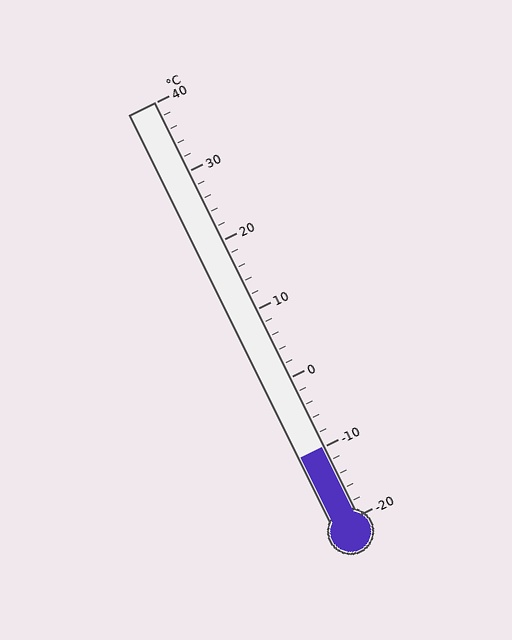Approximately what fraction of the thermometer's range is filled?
The thermometer is filled to approximately 15% of its range.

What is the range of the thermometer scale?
The thermometer scale ranges from -20°C to 40°C.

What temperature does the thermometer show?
The thermometer shows approximately -10°C.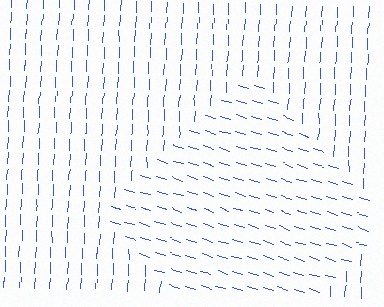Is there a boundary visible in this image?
Yes, there is a texture boundary formed by a change in line orientation.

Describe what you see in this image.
The image is filled with small blue line segments. A diamond region in the image has lines oriented differently from the surrounding lines, creating a visible texture boundary.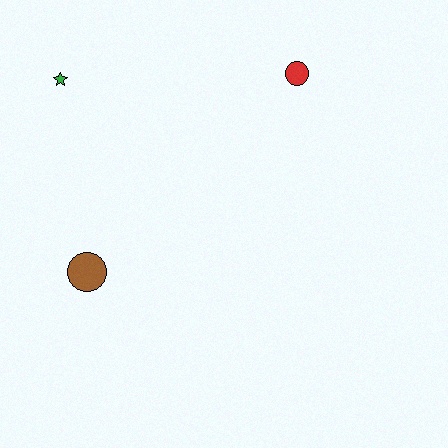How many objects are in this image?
There are 3 objects.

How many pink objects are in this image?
There are no pink objects.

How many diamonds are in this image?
There are no diamonds.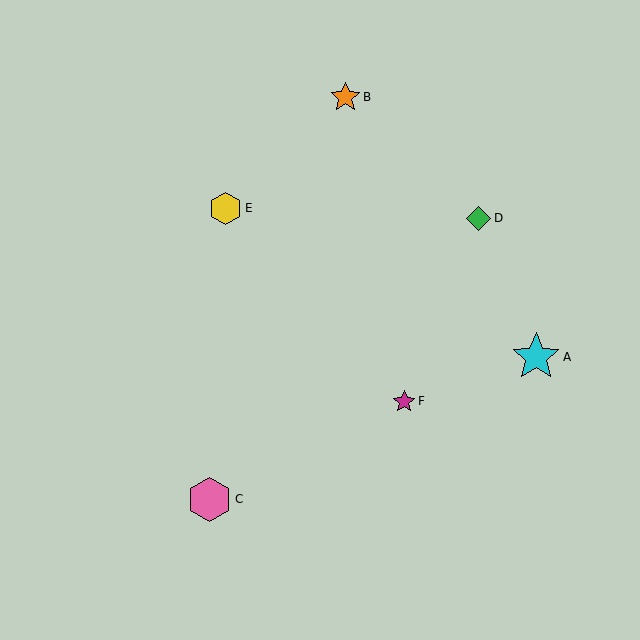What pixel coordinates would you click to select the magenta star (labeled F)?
Click at (404, 401) to select the magenta star F.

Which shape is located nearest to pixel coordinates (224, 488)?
The pink hexagon (labeled C) at (209, 499) is nearest to that location.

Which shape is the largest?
The cyan star (labeled A) is the largest.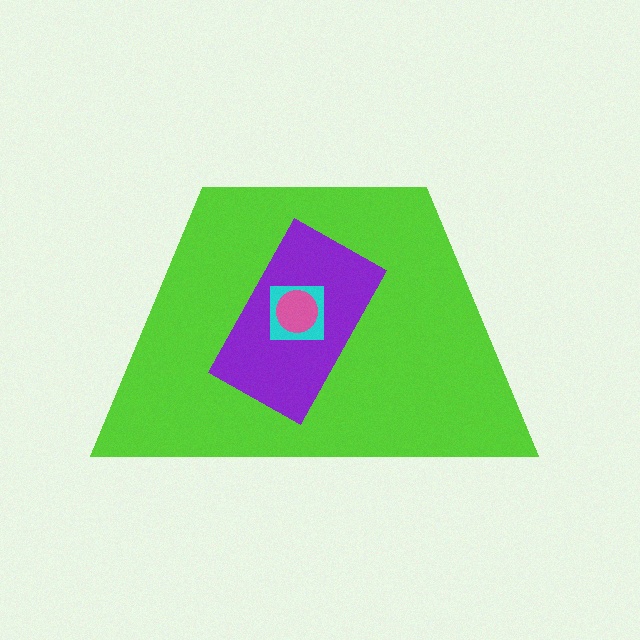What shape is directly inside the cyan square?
The pink circle.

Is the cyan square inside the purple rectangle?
Yes.